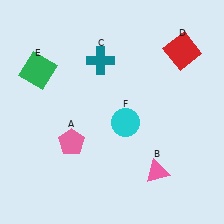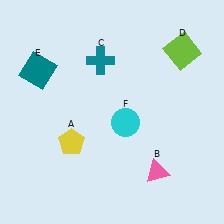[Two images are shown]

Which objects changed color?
A changed from pink to yellow. D changed from red to lime. E changed from green to teal.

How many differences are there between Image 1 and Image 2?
There are 3 differences between the two images.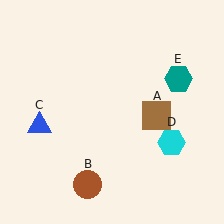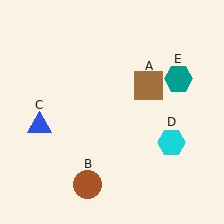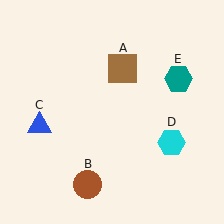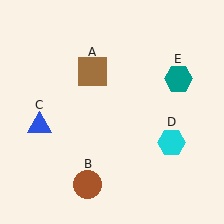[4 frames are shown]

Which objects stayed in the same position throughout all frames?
Brown circle (object B) and blue triangle (object C) and cyan hexagon (object D) and teal hexagon (object E) remained stationary.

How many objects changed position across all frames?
1 object changed position: brown square (object A).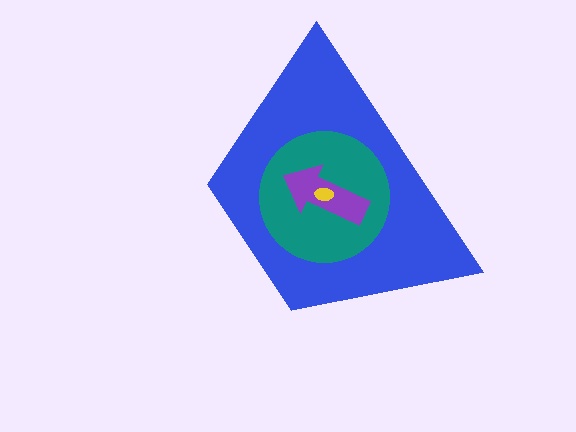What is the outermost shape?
The blue trapezoid.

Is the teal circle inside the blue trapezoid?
Yes.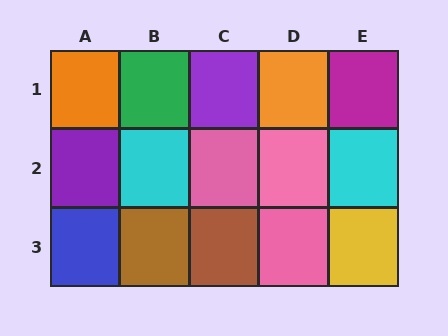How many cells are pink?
3 cells are pink.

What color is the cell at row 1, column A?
Orange.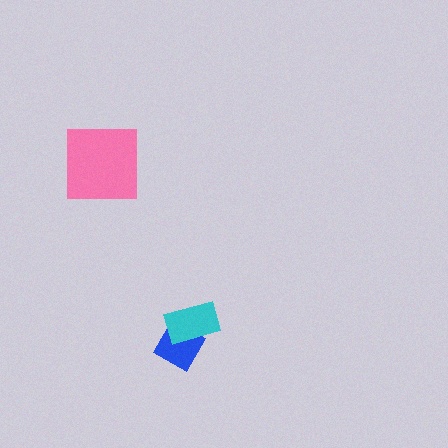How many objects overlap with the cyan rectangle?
1 object overlaps with the cyan rectangle.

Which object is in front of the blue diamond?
The cyan rectangle is in front of the blue diamond.